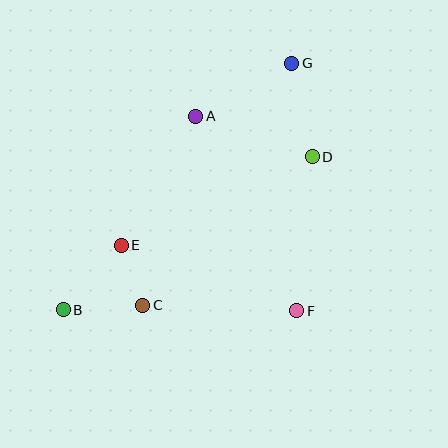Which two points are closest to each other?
Points C and E are closest to each other.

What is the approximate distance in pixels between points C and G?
The distance between C and G is approximately 284 pixels.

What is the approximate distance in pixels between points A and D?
The distance between A and D is approximately 123 pixels.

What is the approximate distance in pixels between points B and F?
The distance between B and F is approximately 234 pixels.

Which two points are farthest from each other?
Points B and G are farthest from each other.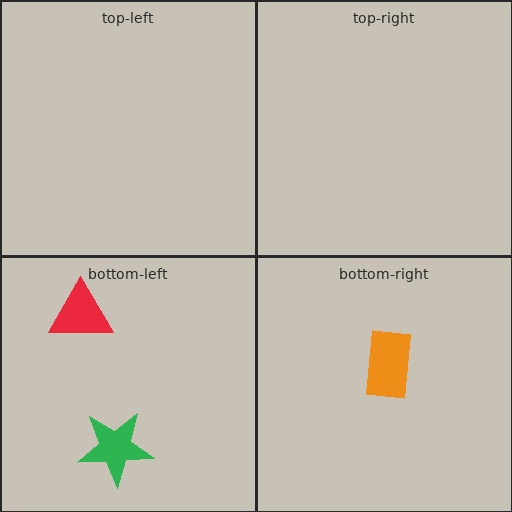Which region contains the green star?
The bottom-left region.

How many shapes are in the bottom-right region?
1.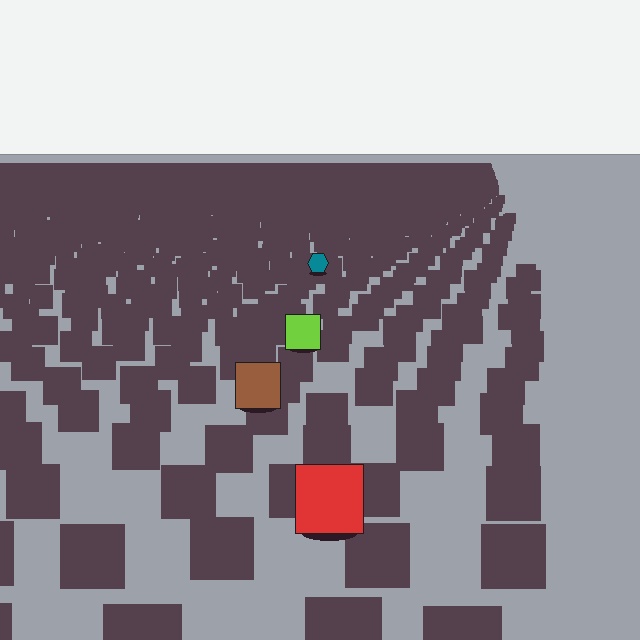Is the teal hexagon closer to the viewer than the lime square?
No. The lime square is closer — you can tell from the texture gradient: the ground texture is coarser near it.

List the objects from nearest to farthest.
From nearest to farthest: the red square, the brown square, the lime square, the teal hexagon.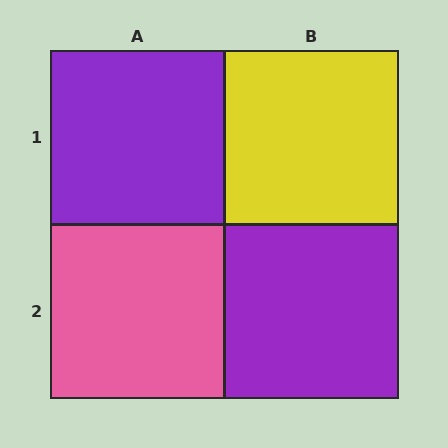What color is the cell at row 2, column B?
Purple.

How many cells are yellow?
1 cell is yellow.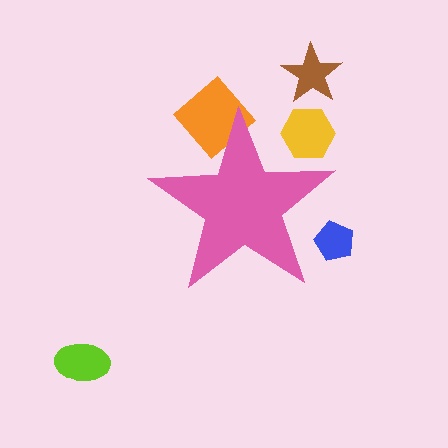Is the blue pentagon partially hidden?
Yes, the blue pentagon is partially hidden behind the pink star.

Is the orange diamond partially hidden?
Yes, the orange diamond is partially hidden behind the pink star.